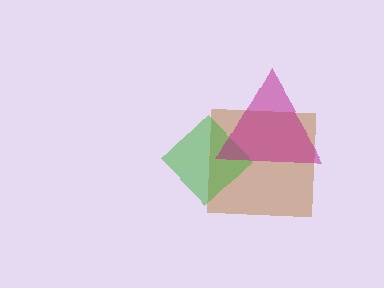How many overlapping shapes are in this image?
There are 3 overlapping shapes in the image.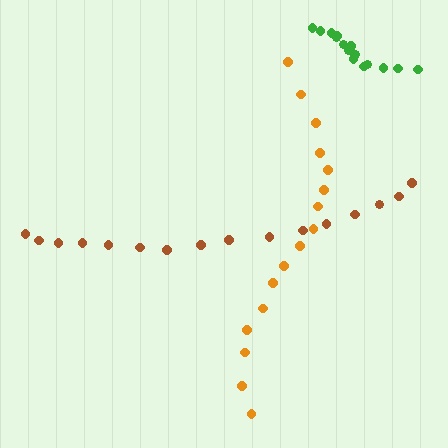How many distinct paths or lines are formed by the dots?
There are 3 distinct paths.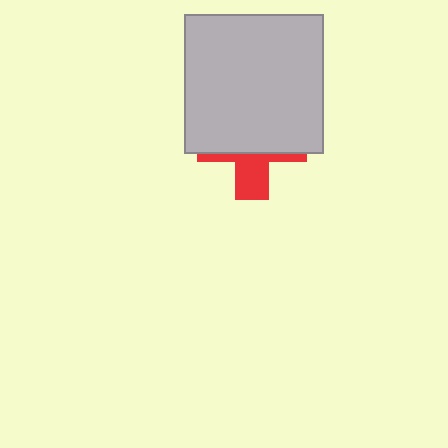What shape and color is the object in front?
The object in front is a light gray square.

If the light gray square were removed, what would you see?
You would see the complete red cross.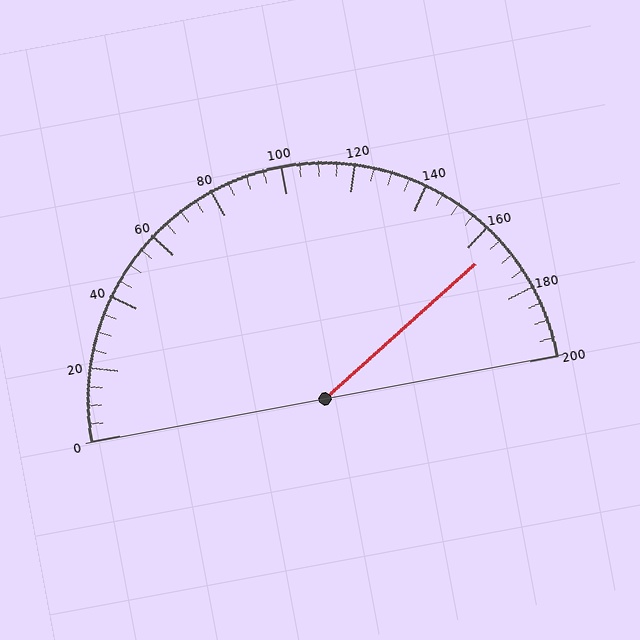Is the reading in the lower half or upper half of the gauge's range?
The reading is in the upper half of the range (0 to 200).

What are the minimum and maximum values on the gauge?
The gauge ranges from 0 to 200.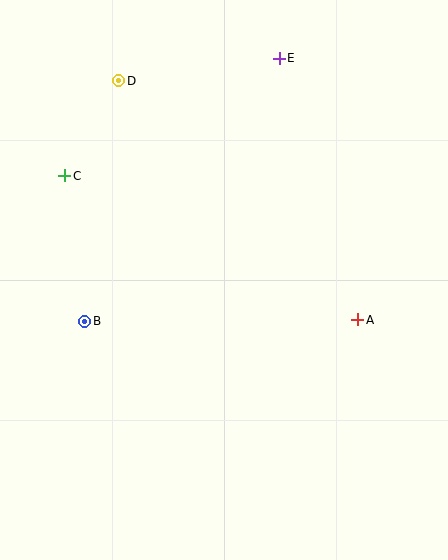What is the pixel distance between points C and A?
The distance between C and A is 327 pixels.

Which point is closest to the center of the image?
Point A at (358, 320) is closest to the center.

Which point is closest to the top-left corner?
Point D is closest to the top-left corner.